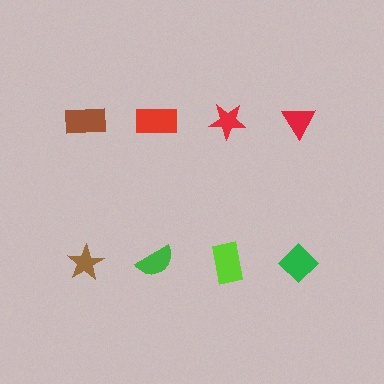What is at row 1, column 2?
A red rectangle.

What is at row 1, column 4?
A red triangle.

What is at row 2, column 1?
A brown star.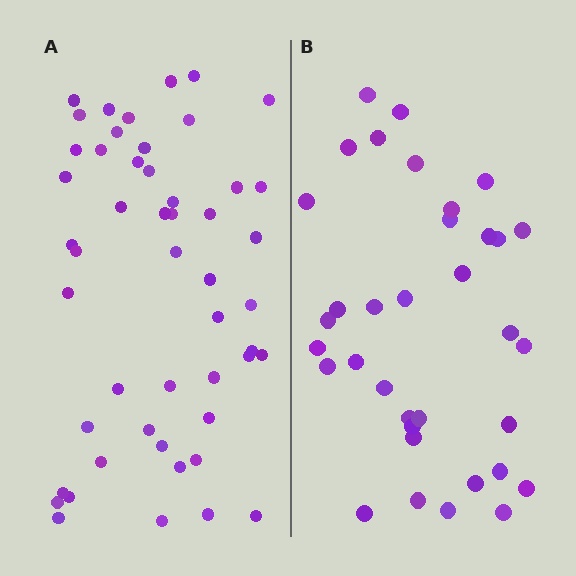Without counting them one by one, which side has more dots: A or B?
Region A (the left region) has more dots.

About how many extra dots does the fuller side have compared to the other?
Region A has approximately 15 more dots than region B.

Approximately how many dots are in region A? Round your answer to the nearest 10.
About 50 dots.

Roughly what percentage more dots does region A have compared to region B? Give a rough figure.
About 45% more.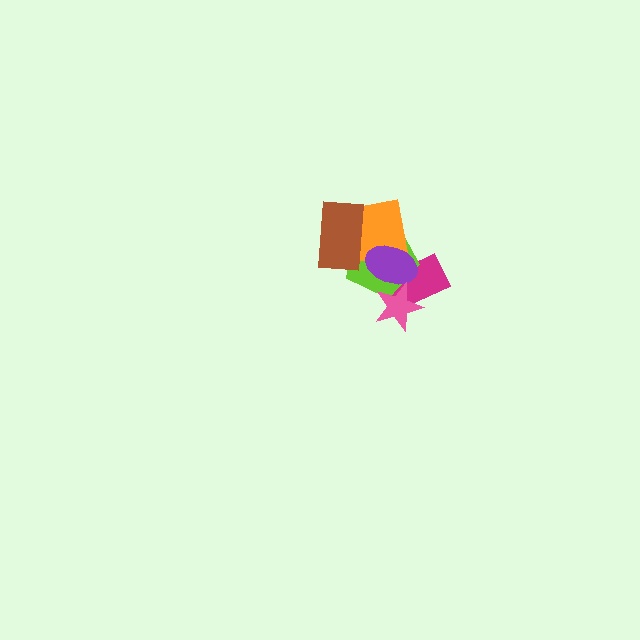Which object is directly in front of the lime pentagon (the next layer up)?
The orange square is directly in front of the lime pentagon.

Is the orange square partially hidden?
Yes, it is partially covered by another shape.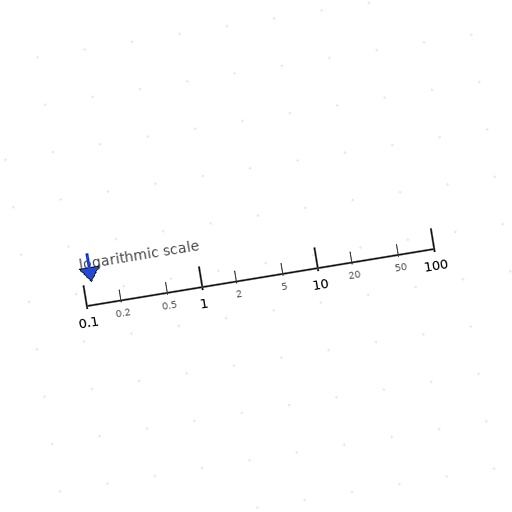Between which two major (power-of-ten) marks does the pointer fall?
The pointer is between 0.1 and 1.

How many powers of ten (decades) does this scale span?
The scale spans 3 decades, from 0.1 to 100.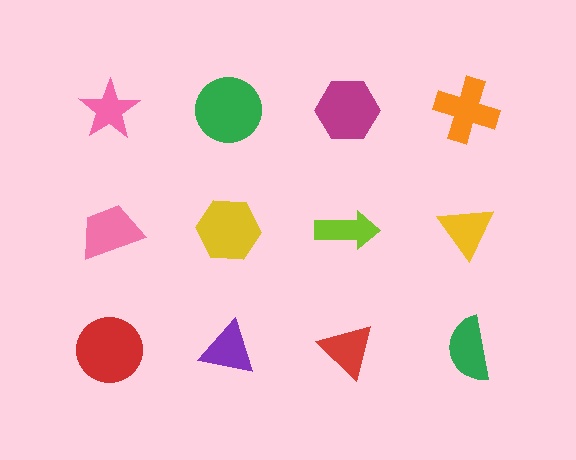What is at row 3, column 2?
A purple triangle.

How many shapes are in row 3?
4 shapes.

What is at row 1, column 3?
A magenta hexagon.